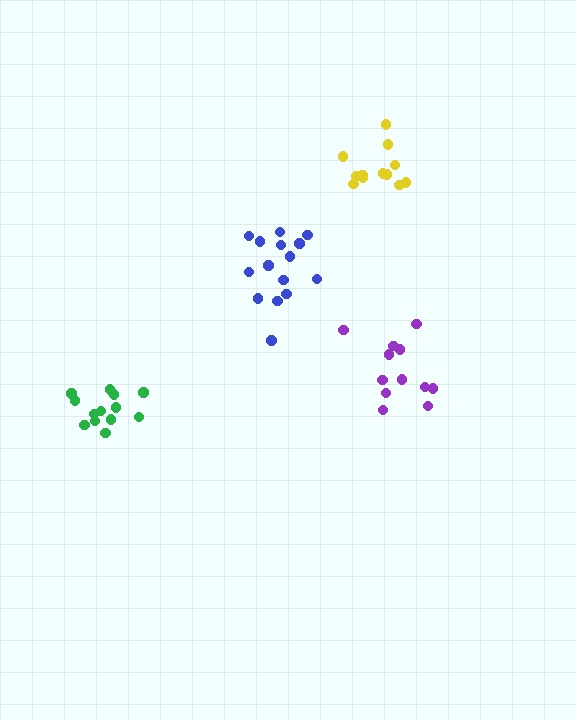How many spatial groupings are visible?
There are 4 spatial groupings.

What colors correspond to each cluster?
The clusters are colored: blue, yellow, purple, green.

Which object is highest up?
The yellow cluster is topmost.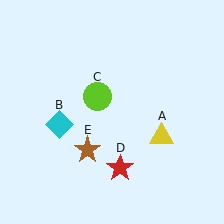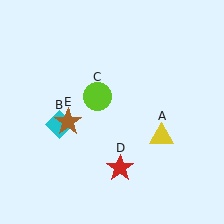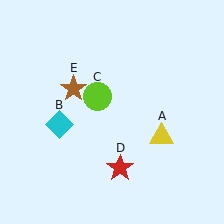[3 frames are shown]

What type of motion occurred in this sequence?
The brown star (object E) rotated clockwise around the center of the scene.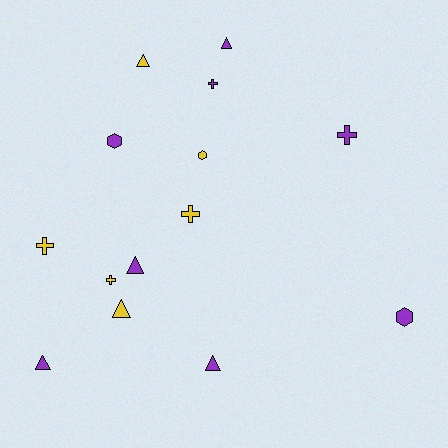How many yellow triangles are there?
There are 2 yellow triangles.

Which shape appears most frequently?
Triangle, with 6 objects.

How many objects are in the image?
There are 14 objects.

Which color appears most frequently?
Purple, with 8 objects.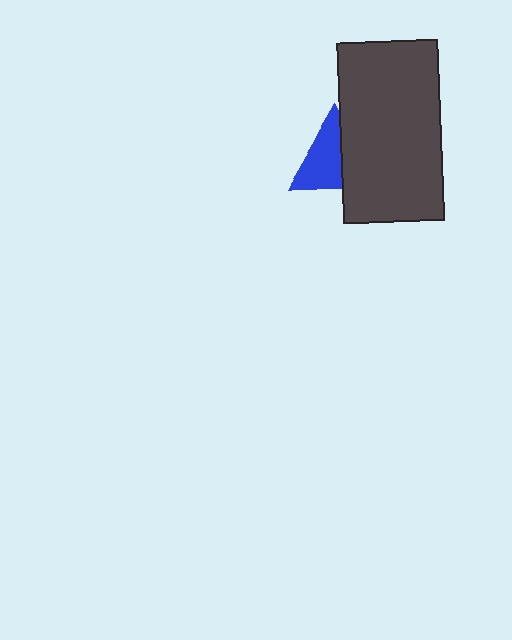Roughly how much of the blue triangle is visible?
About half of it is visible (roughly 60%).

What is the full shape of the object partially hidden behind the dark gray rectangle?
The partially hidden object is a blue triangle.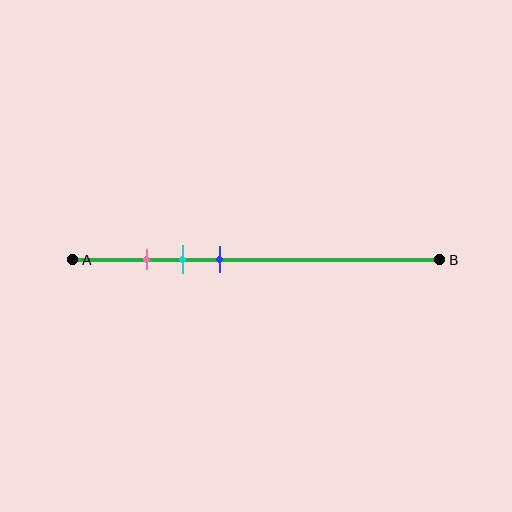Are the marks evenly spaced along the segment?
Yes, the marks are approximately evenly spaced.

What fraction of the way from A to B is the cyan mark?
The cyan mark is approximately 30% (0.3) of the way from A to B.